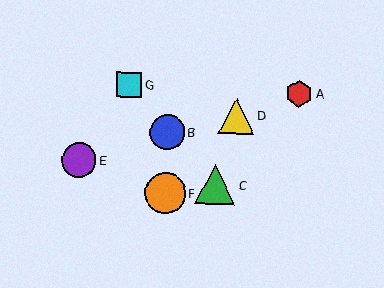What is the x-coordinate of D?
Object D is at x≈236.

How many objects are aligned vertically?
2 objects (B, F) are aligned vertically.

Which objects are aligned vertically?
Objects B, F are aligned vertically.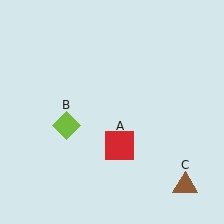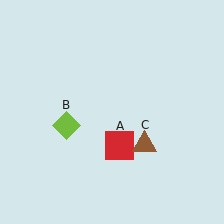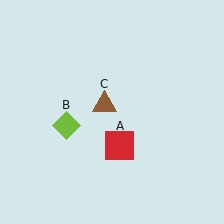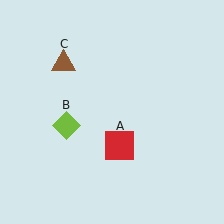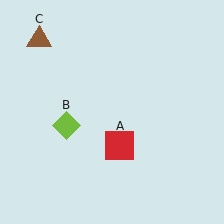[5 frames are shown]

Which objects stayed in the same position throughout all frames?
Red square (object A) and lime diamond (object B) remained stationary.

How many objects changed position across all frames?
1 object changed position: brown triangle (object C).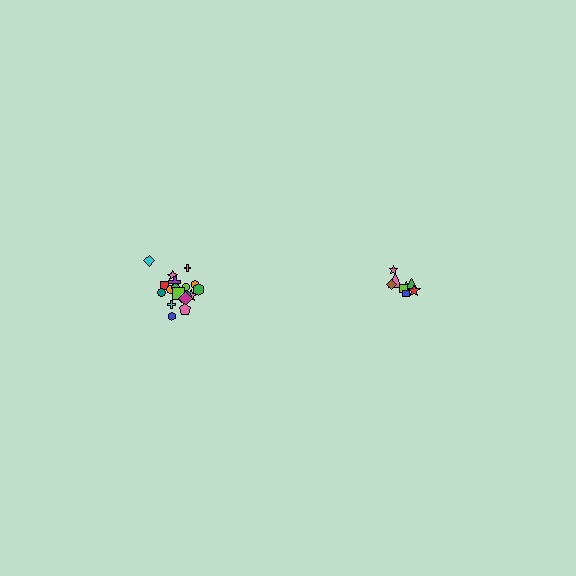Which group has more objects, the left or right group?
The left group.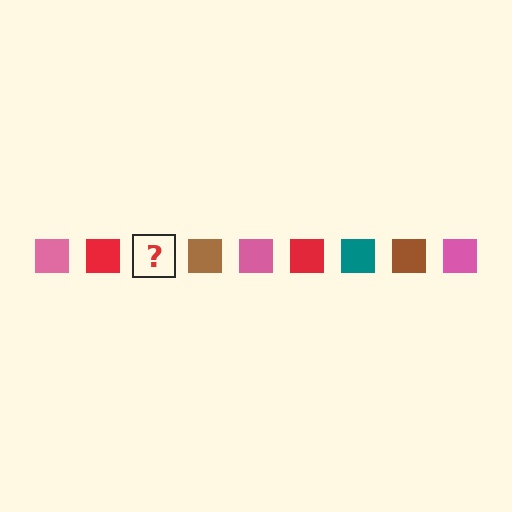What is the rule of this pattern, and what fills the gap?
The rule is that the pattern cycles through pink, red, teal, brown squares. The gap should be filled with a teal square.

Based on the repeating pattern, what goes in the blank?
The blank should be a teal square.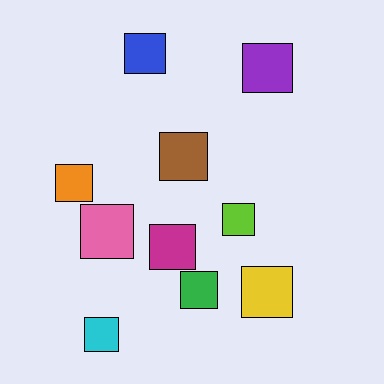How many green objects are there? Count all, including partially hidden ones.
There is 1 green object.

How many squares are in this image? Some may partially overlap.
There are 10 squares.